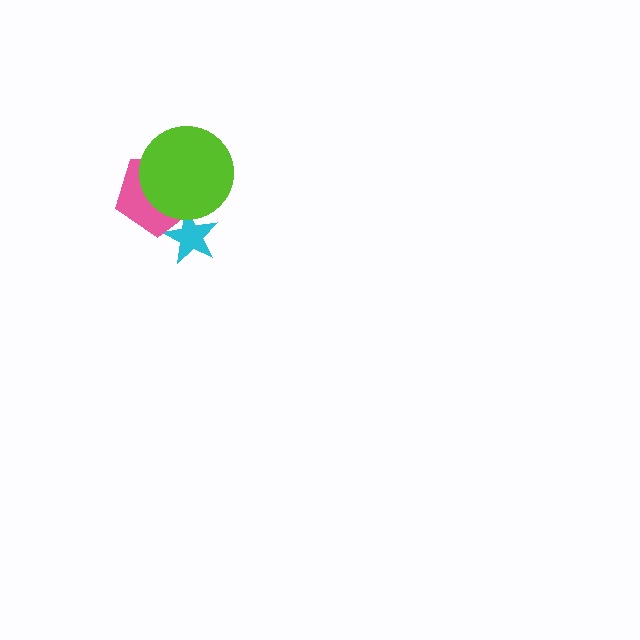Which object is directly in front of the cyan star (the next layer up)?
The pink pentagon is directly in front of the cyan star.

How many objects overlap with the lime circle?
2 objects overlap with the lime circle.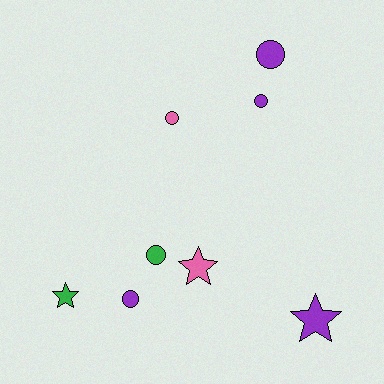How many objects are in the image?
There are 8 objects.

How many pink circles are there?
There is 1 pink circle.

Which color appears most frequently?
Purple, with 4 objects.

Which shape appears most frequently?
Circle, with 5 objects.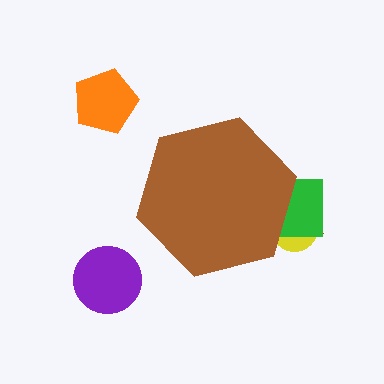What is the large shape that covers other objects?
A brown hexagon.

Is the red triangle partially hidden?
Yes, the red triangle is partially hidden behind the brown hexagon.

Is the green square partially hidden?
Yes, the green square is partially hidden behind the brown hexagon.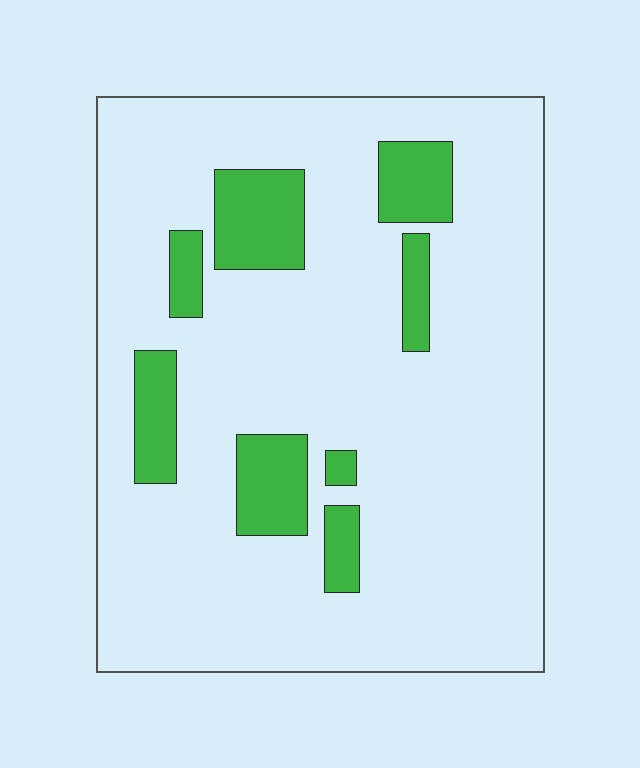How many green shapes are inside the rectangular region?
8.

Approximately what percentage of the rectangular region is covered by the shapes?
Approximately 15%.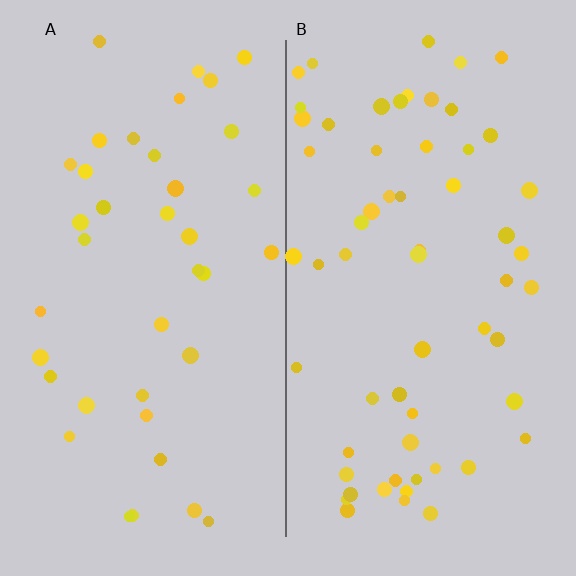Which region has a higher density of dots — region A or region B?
B (the right).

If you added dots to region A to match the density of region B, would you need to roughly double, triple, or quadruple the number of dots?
Approximately double.